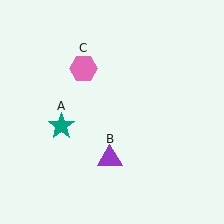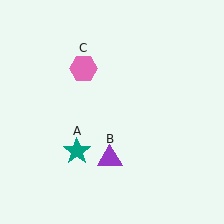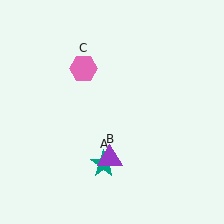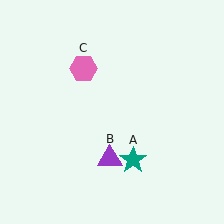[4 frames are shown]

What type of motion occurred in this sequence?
The teal star (object A) rotated counterclockwise around the center of the scene.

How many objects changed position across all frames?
1 object changed position: teal star (object A).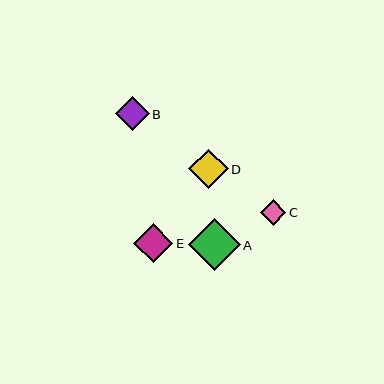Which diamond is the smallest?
Diamond C is the smallest with a size of approximately 26 pixels.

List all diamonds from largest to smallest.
From largest to smallest: A, D, E, B, C.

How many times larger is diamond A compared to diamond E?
Diamond A is approximately 1.3 times the size of diamond E.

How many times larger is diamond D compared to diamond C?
Diamond D is approximately 1.5 times the size of diamond C.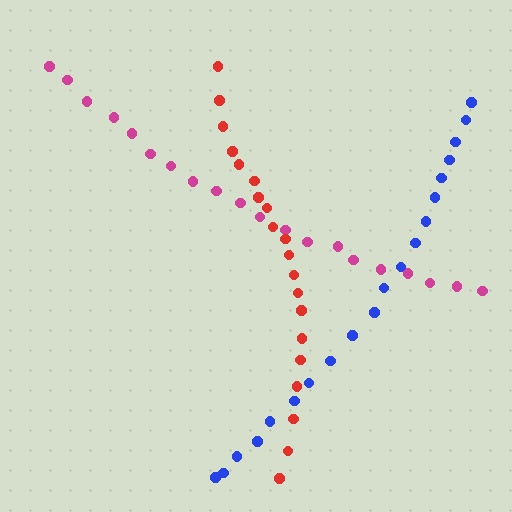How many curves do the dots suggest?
There are 3 distinct paths.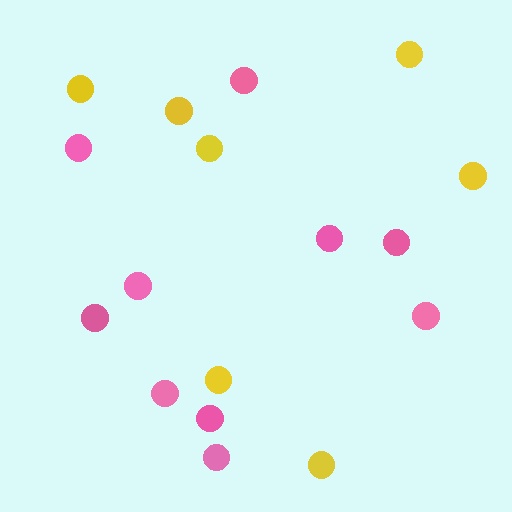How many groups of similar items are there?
There are 2 groups: one group of pink circles (10) and one group of yellow circles (7).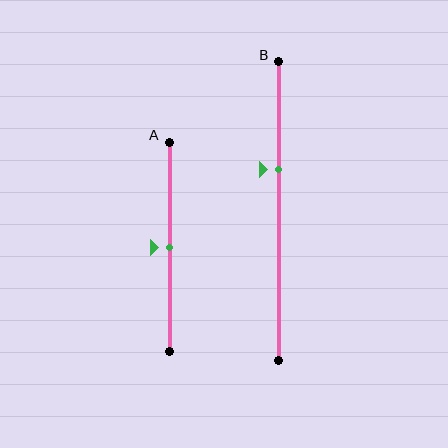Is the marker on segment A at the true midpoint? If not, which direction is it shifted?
Yes, the marker on segment A is at the true midpoint.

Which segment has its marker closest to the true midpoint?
Segment A has its marker closest to the true midpoint.